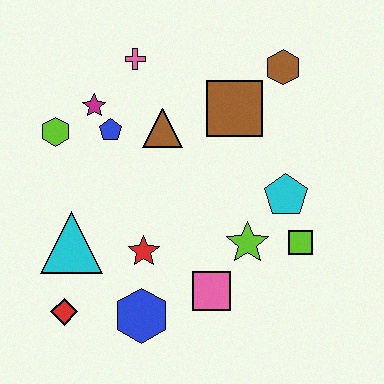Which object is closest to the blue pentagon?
The magenta star is closest to the blue pentagon.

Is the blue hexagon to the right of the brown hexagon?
No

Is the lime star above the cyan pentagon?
No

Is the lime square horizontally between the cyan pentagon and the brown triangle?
No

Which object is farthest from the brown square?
The red diamond is farthest from the brown square.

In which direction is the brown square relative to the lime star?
The brown square is above the lime star.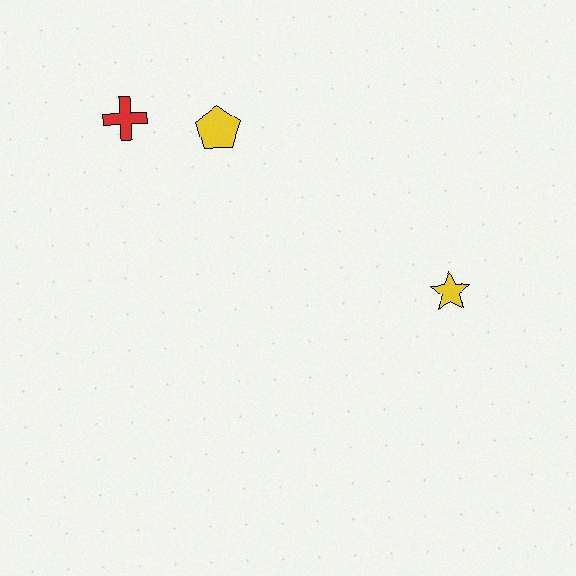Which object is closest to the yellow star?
The yellow pentagon is closest to the yellow star.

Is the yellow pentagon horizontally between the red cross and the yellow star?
Yes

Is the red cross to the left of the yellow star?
Yes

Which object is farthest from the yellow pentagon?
The yellow star is farthest from the yellow pentagon.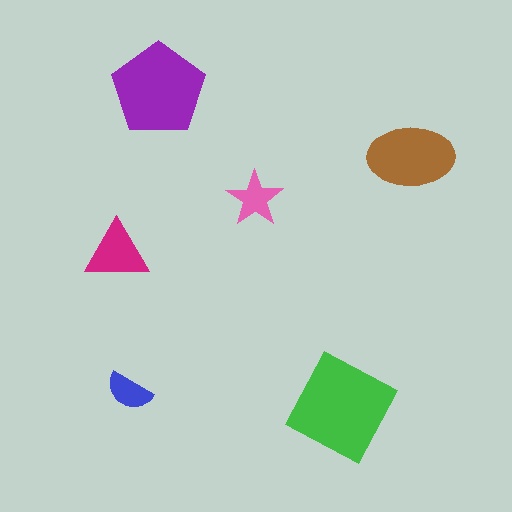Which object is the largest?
The green square.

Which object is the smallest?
The blue semicircle.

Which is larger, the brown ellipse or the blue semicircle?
The brown ellipse.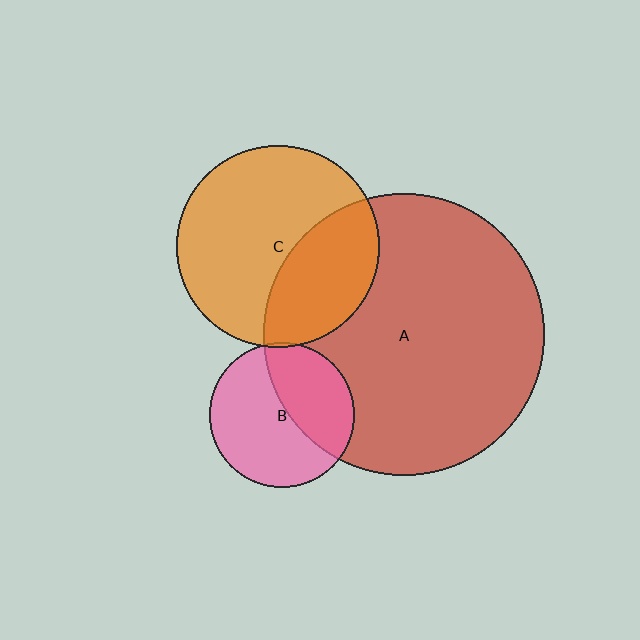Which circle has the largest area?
Circle A (red).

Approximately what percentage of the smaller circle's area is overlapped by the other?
Approximately 40%.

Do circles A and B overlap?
Yes.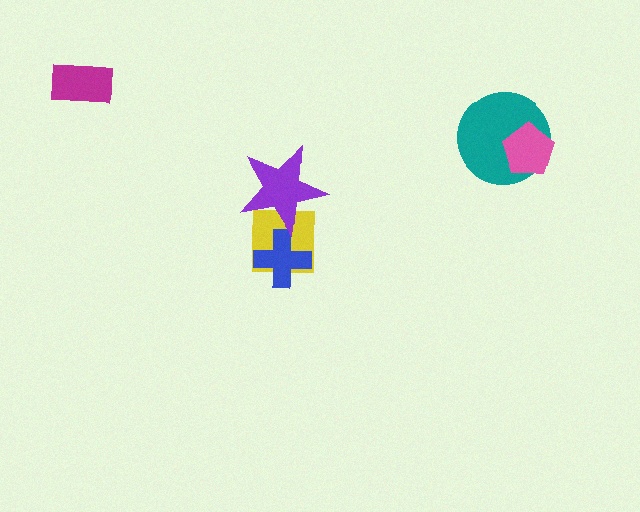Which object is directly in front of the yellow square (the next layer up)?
The blue cross is directly in front of the yellow square.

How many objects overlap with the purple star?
1 object overlaps with the purple star.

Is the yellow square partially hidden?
Yes, it is partially covered by another shape.